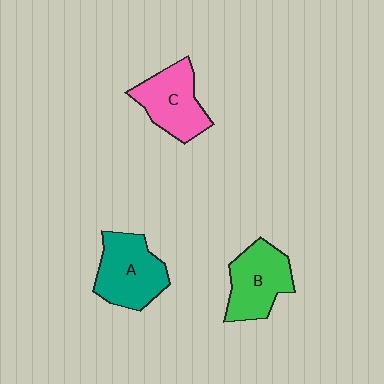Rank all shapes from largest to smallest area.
From largest to smallest: A (teal), B (green), C (pink).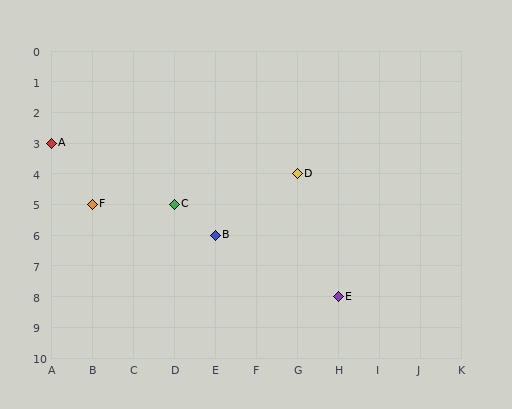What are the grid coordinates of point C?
Point C is at grid coordinates (D, 5).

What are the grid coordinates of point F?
Point F is at grid coordinates (B, 5).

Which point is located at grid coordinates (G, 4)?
Point D is at (G, 4).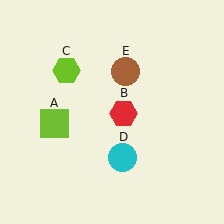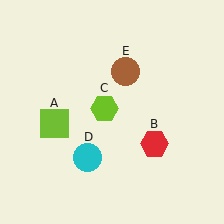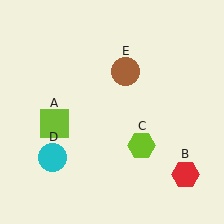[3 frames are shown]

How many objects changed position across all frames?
3 objects changed position: red hexagon (object B), lime hexagon (object C), cyan circle (object D).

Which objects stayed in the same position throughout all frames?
Lime square (object A) and brown circle (object E) remained stationary.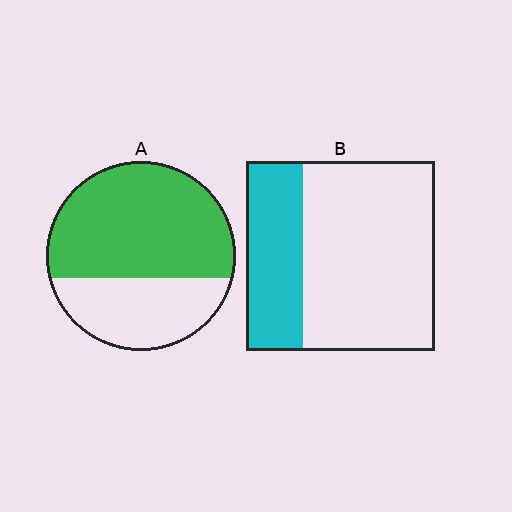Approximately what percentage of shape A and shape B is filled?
A is approximately 65% and B is approximately 30%.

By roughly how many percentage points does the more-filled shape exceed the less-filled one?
By roughly 35 percentage points (A over B).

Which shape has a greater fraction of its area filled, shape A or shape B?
Shape A.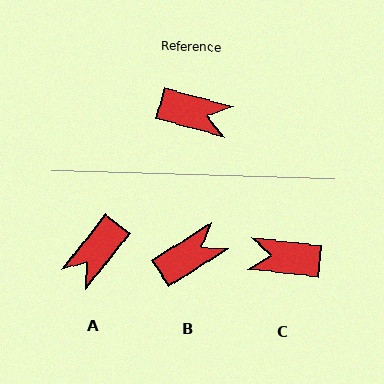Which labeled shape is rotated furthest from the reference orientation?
C, about 171 degrees away.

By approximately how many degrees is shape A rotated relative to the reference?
Approximately 113 degrees clockwise.